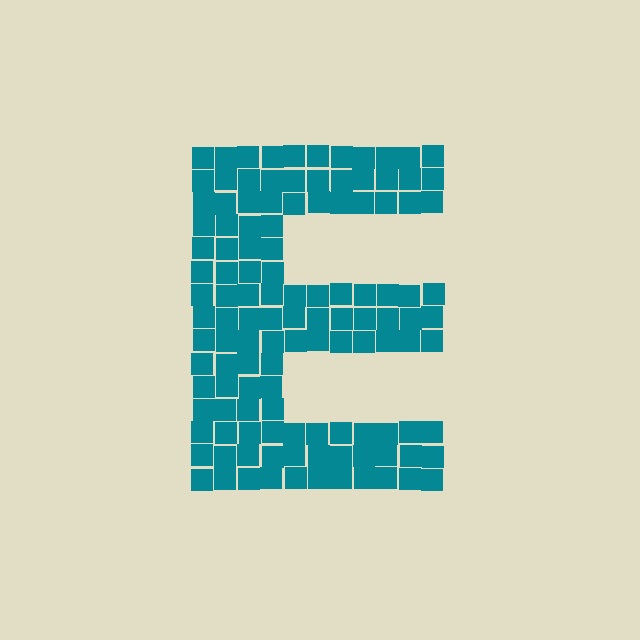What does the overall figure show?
The overall figure shows the letter E.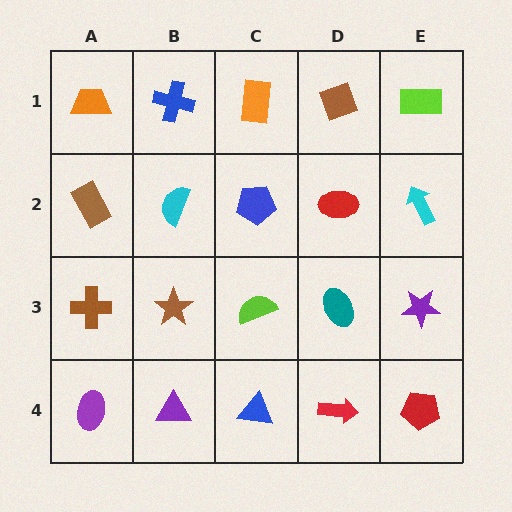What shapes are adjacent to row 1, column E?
A cyan arrow (row 2, column E), a brown diamond (row 1, column D).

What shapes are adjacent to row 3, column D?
A red ellipse (row 2, column D), a red arrow (row 4, column D), a lime semicircle (row 3, column C), a purple star (row 3, column E).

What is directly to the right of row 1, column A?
A blue cross.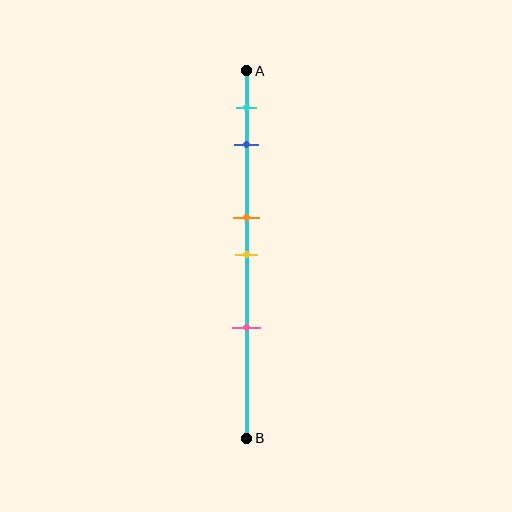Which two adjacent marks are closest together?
The orange and yellow marks are the closest adjacent pair.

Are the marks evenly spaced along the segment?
No, the marks are not evenly spaced.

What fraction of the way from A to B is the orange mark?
The orange mark is approximately 40% (0.4) of the way from A to B.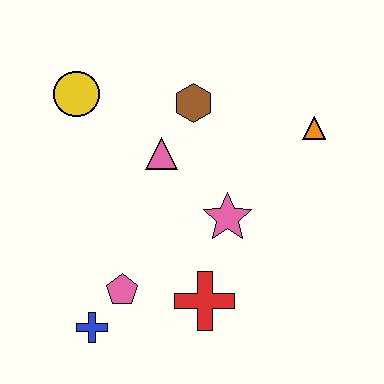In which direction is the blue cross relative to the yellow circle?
The blue cross is below the yellow circle.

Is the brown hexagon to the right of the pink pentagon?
Yes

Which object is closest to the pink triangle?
The brown hexagon is closest to the pink triangle.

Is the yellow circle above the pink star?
Yes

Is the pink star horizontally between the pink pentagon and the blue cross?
No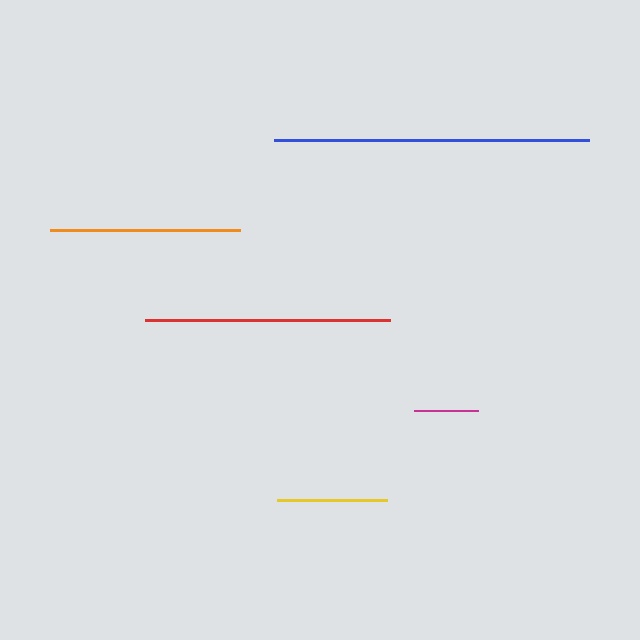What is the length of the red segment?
The red segment is approximately 245 pixels long.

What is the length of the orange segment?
The orange segment is approximately 190 pixels long.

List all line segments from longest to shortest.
From longest to shortest: blue, red, orange, yellow, magenta.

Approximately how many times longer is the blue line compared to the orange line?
The blue line is approximately 1.7 times the length of the orange line.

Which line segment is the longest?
The blue line is the longest at approximately 315 pixels.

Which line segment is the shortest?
The magenta line is the shortest at approximately 64 pixels.